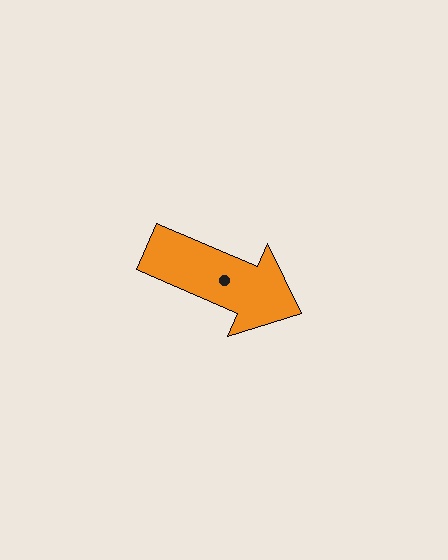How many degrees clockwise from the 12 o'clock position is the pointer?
Approximately 113 degrees.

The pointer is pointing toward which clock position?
Roughly 4 o'clock.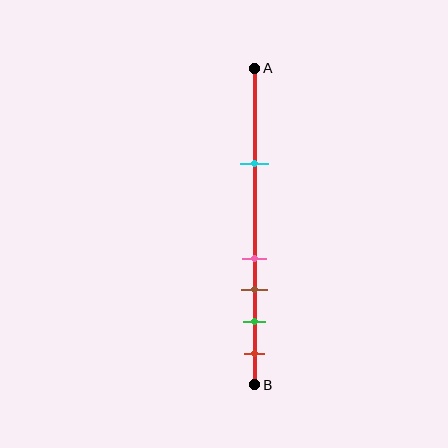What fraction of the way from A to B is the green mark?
The green mark is approximately 80% (0.8) of the way from A to B.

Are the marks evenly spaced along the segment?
No, the marks are not evenly spaced.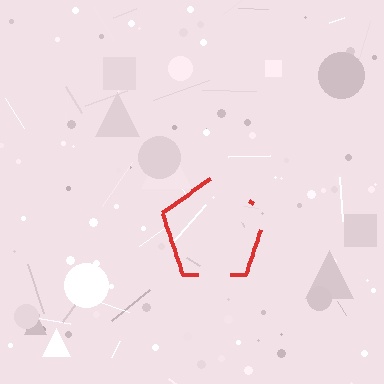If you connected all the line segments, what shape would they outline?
They would outline a pentagon.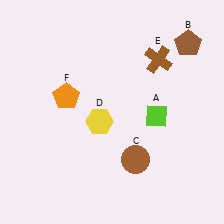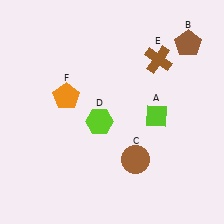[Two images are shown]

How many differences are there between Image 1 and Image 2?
There is 1 difference between the two images.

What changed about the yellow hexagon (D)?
In Image 1, D is yellow. In Image 2, it changed to lime.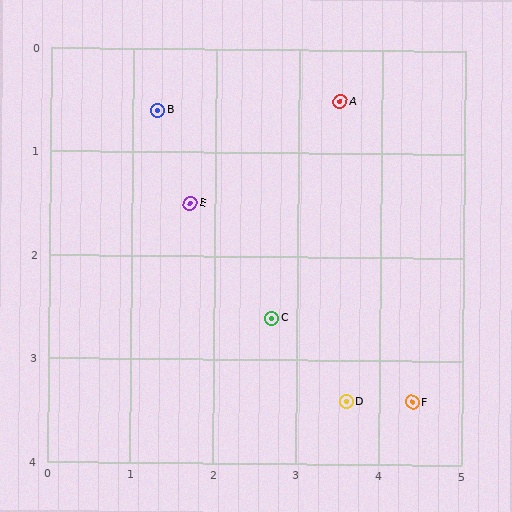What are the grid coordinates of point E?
Point E is at approximately (1.7, 1.5).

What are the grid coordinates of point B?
Point B is at approximately (1.3, 0.6).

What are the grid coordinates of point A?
Point A is at approximately (3.5, 0.5).